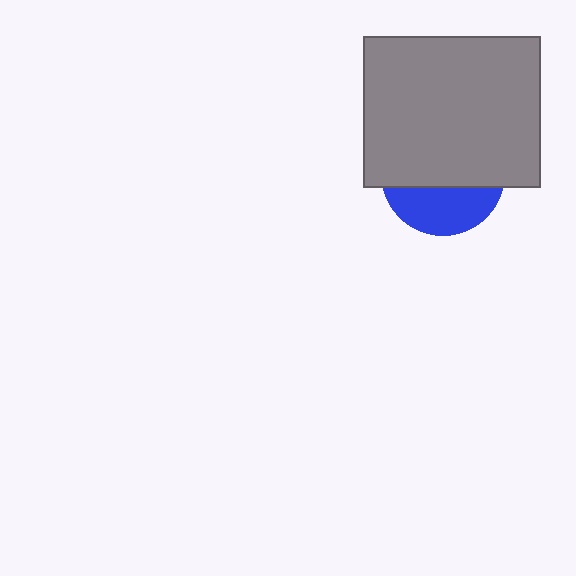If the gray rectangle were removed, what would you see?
You would see the complete blue circle.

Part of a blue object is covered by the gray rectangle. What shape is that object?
It is a circle.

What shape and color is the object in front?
The object in front is a gray rectangle.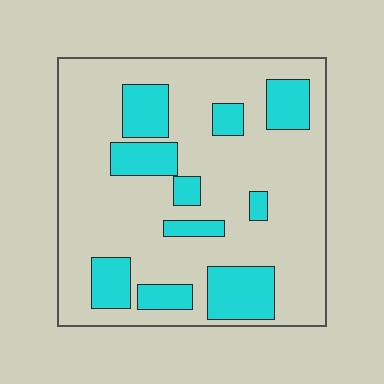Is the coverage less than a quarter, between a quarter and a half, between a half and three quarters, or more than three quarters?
Less than a quarter.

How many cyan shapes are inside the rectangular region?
10.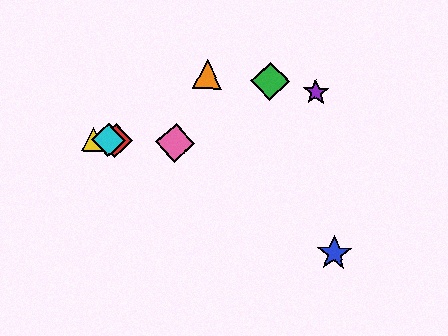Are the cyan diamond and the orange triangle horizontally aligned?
No, the cyan diamond is at y≈140 and the orange triangle is at y≈74.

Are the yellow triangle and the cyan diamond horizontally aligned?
Yes, both are at y≈140.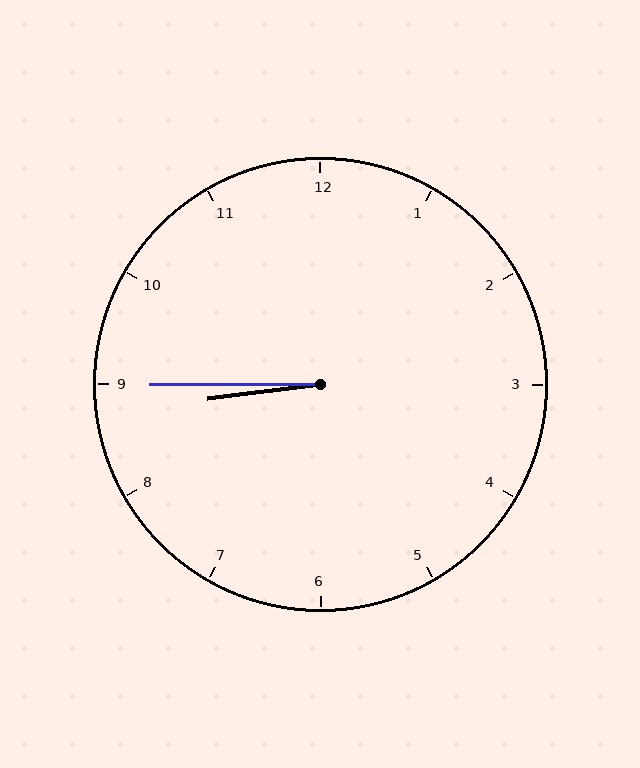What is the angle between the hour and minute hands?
Approximately 8 degrees.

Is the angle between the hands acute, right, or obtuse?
It is acute.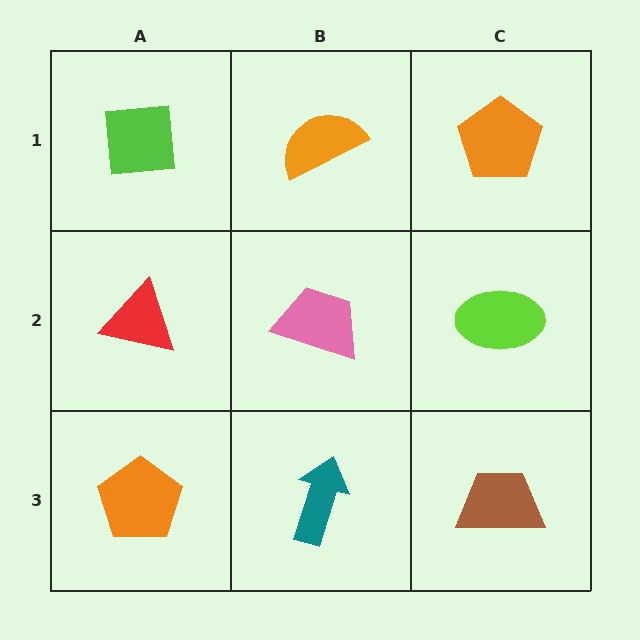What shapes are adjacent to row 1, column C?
A lime ellipse (row 2, column C), an orange semicircle (row 1, column B).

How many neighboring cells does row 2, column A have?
3.